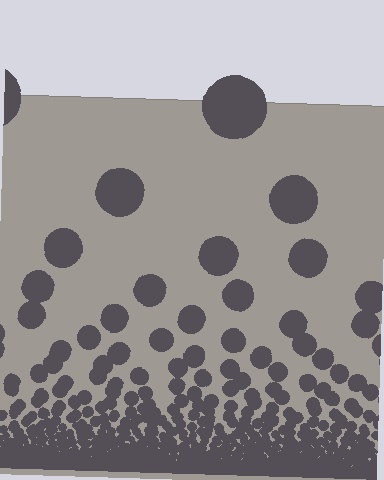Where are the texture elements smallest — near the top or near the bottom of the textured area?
Near the bottom.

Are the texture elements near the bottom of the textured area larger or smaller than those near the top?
Smaller. The gradient is inverted — elements near the bottom are smaller and denser.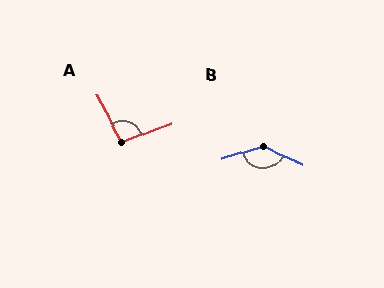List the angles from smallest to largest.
A (97°), B (138°).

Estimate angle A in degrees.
Approximately 97 degrees.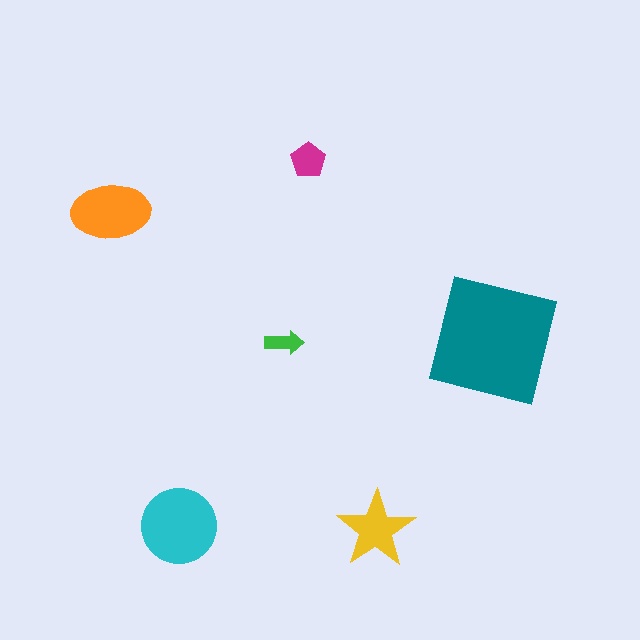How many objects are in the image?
There are 6 objects in the image.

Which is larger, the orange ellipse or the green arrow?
The orange ellipse.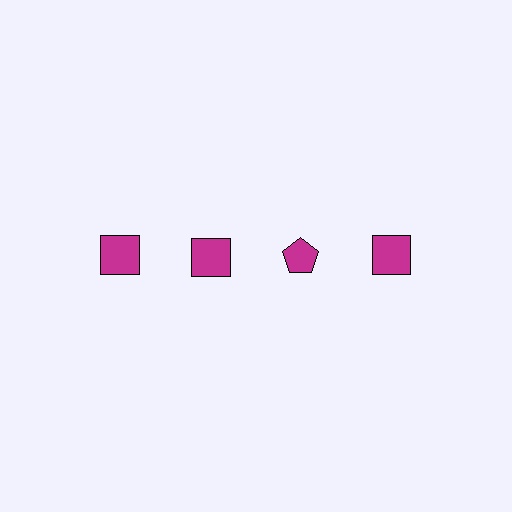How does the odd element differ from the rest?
It has a different shape: pentagon instead of square.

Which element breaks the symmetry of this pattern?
The magenta pentagon in the top row, center column breaks the symmetry. All other shapes are magenta squares.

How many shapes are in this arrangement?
There are 4 shapes arranged in a grid pattern.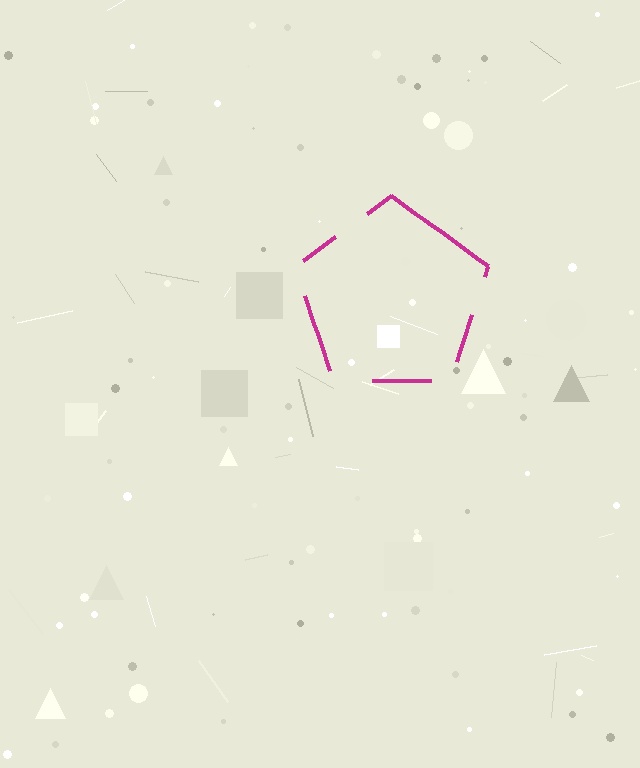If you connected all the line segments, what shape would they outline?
They would outline a pentagon.